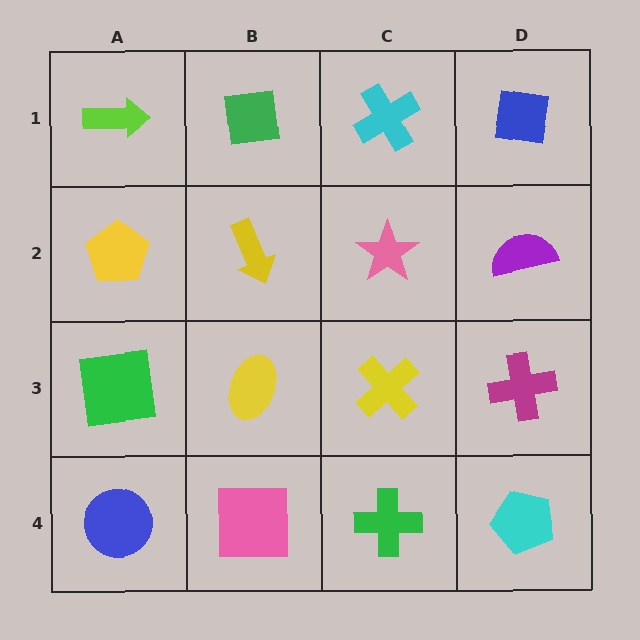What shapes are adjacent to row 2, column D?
A blue square (row 1, column D), a magenta cross (row 3, column D), a pink star (row 2, column C).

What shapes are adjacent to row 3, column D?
A purple semicircle (row 2, column D), a cyan pentagon (row 4, column D), a yellow cross (row 3, column C).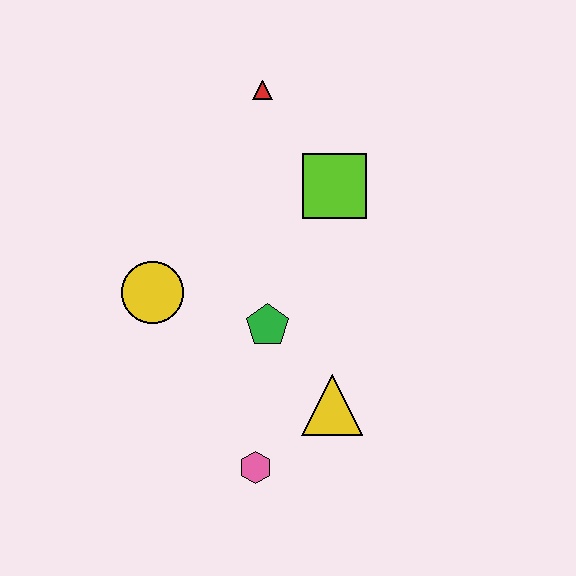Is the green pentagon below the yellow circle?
Yes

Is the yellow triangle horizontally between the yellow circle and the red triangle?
No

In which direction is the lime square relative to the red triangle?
The lime square is below the red triangle.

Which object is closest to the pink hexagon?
The yellow triangle is closest to the pink hexagon.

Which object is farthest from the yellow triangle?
The red triangle is farthest from the yellow triangle.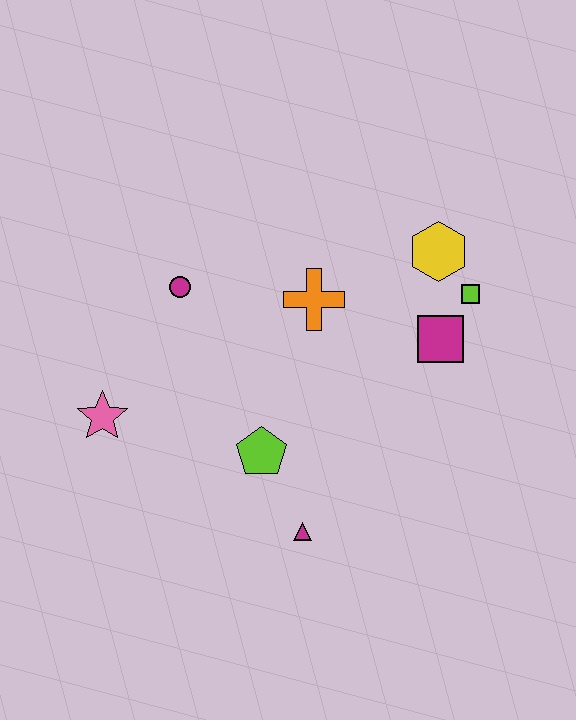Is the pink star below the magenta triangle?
No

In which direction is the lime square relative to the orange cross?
The lime square is to the right of the orange cross.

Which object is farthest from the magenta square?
The pink star is farthest from the magenta square.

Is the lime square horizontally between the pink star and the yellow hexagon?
No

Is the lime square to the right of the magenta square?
Yes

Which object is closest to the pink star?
The magenta circle is closest to the pink star.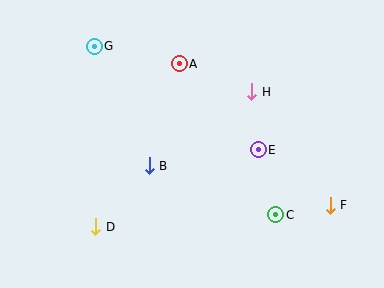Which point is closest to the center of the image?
Point B at (149, 166) is closest to the center.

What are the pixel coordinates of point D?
Point D is at (96, 227).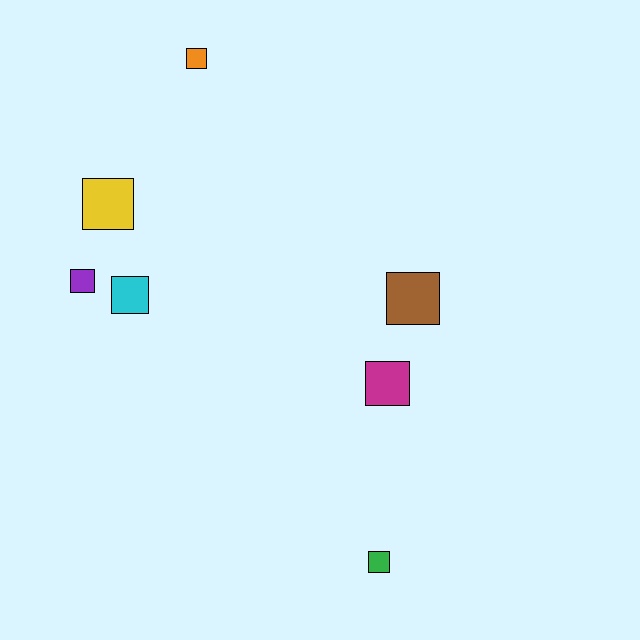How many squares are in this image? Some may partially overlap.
There are 7 squares.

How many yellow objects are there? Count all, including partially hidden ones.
There is 1 yellow object.